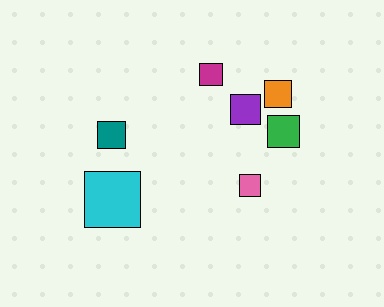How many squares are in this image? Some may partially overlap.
There are 7 squares.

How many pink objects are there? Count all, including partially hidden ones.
There is 1 pink object.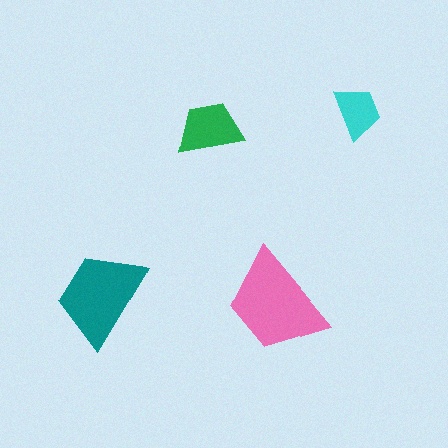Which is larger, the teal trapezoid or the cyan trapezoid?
The teal one.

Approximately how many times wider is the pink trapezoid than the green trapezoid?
About 1.5 times wider.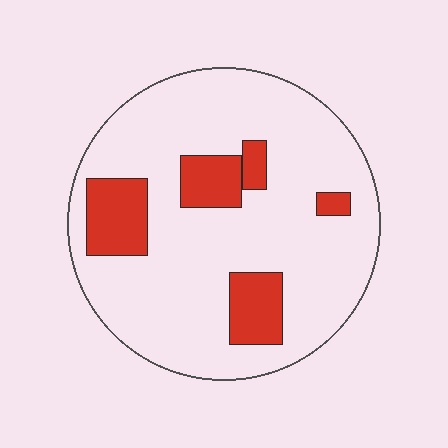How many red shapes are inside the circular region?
5.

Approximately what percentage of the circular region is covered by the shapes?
Approximately 20%.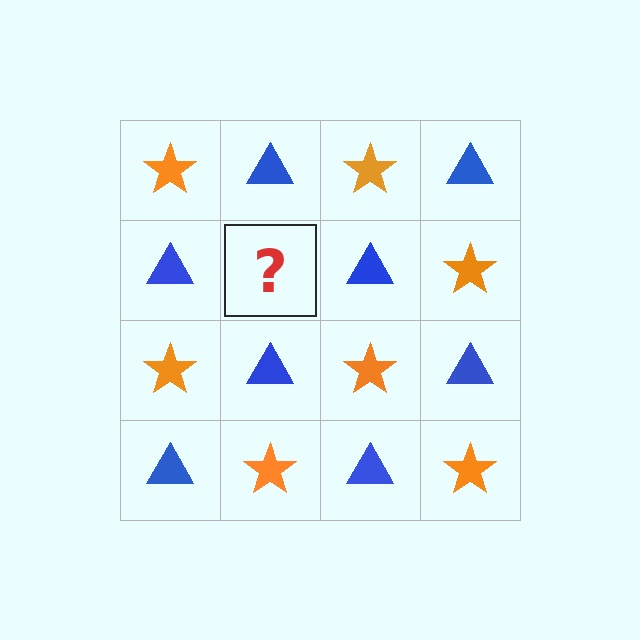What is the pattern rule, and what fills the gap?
The rule is that it alternates orange star and blue triangle in a checkerboard pattern. The gap should be filled with an orange star.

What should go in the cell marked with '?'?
The missing cell should contain an orange star.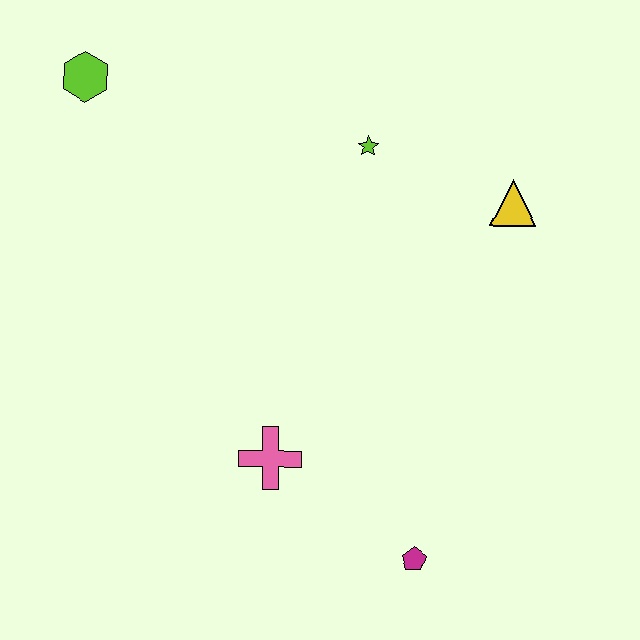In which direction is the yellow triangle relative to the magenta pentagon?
The yellow triangle is above the magenta pentagon.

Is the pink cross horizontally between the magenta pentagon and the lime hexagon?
Yes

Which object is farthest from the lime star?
The magenta pentagon is farthest from the lime star.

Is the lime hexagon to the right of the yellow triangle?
No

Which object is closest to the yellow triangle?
The lime star is closest to the yellow triangle.